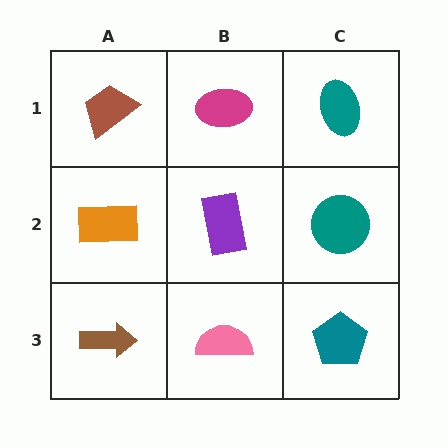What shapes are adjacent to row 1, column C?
A teal circle (row 2, column C), a magenta ellipse (row 1, column B).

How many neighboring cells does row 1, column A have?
2.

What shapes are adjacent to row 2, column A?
A brown trapezoid (row 1, column A), a brown arrow (row 3, column A), a purple rectangle (row 2, column B).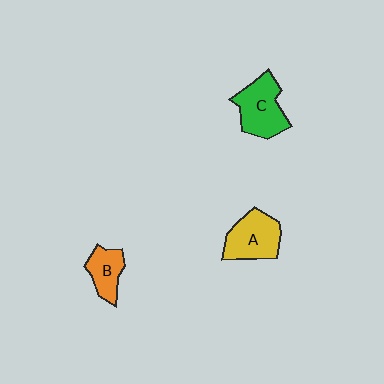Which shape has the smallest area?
Shape B (orange).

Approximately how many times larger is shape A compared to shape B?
Approximately 1.5 times.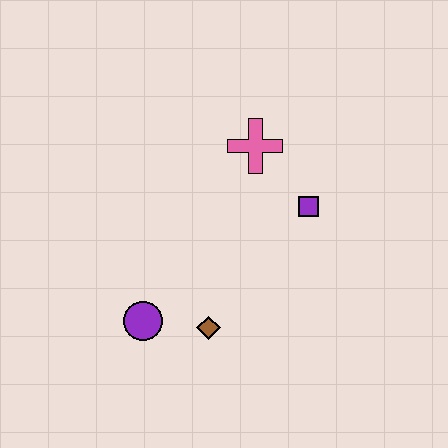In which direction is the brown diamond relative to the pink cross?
The brown diamond is below the pink cross.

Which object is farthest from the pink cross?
The purple circle is farthest from the pink cross.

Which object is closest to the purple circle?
The brown diamond is closest to the purple circle.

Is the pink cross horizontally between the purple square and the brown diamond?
Yes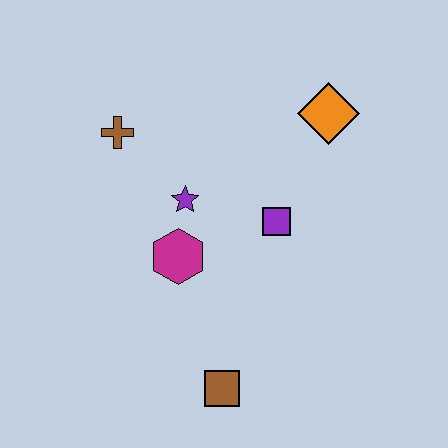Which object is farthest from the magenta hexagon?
The orange diamond is farthest from the magenta hexagon.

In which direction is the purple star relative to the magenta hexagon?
The purple star is above the magenta hexagon.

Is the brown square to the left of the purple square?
Yes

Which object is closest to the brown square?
The magenta hexagon is closest to the brown square.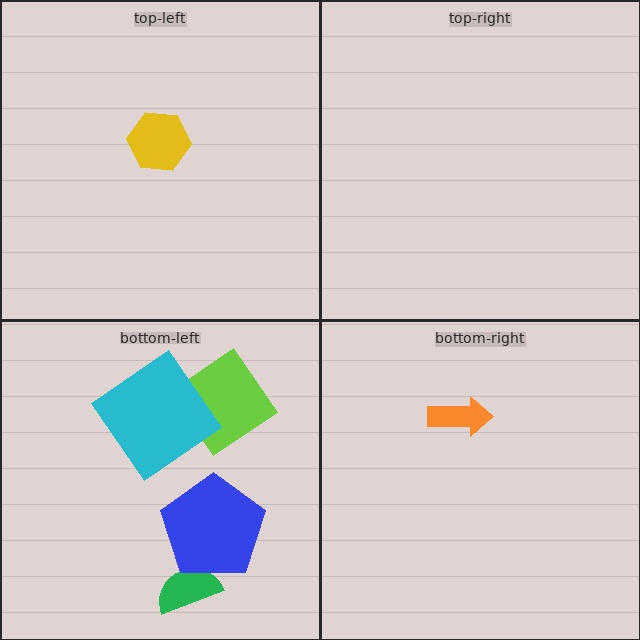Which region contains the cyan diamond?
The bottom-left region.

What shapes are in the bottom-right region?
The orange arrow.